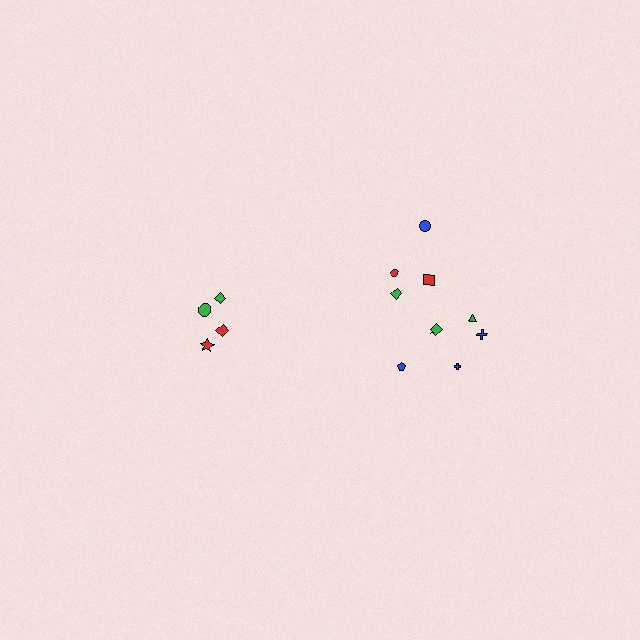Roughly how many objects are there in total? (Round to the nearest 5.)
Roughly 15 objects in total.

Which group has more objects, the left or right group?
The right group.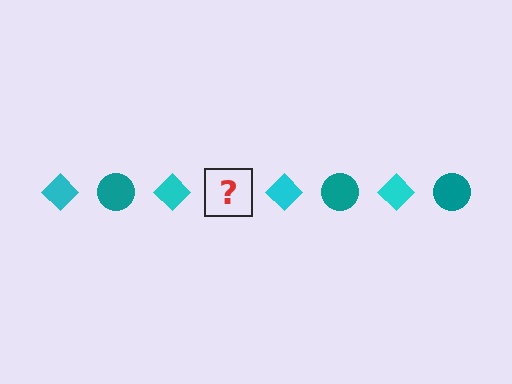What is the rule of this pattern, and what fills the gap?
The rule is that the pattern alternates between cyan diamond and teal circle. The gap should be filled with a teal circle.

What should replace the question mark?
The question mark should be replaced with a teal circle.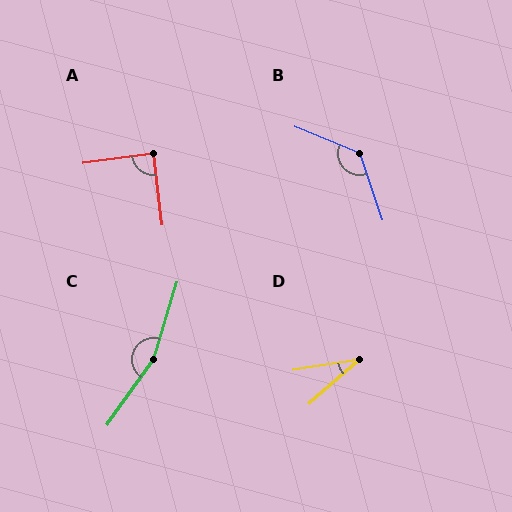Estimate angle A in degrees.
Approximately 89 degrees.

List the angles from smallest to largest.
D (32°), A (89°), B (131°), C (161°).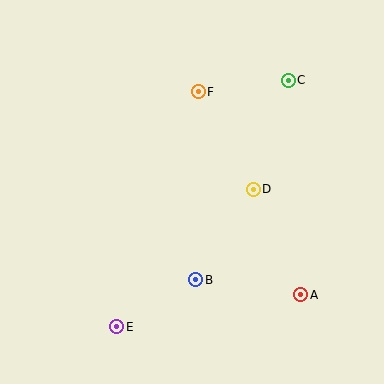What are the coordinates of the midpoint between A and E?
The midpoint between A and E is at (209, 311).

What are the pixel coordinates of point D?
Point D is at (253, 189).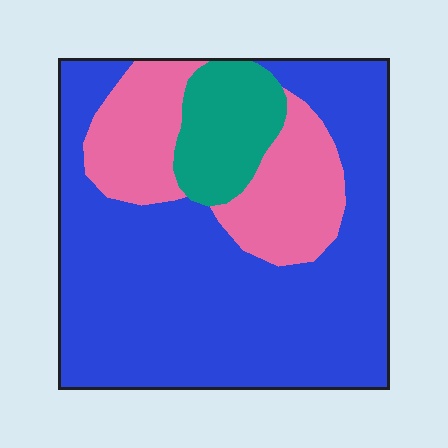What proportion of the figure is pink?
Pink covers 23% of the figure.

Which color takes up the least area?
Teal, at roughly 10%.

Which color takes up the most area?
Blue, at roughly 65%.